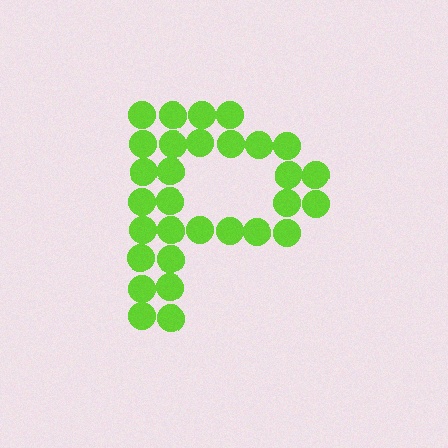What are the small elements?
The small elements are circles.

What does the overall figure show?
The overall figure shows the letter P.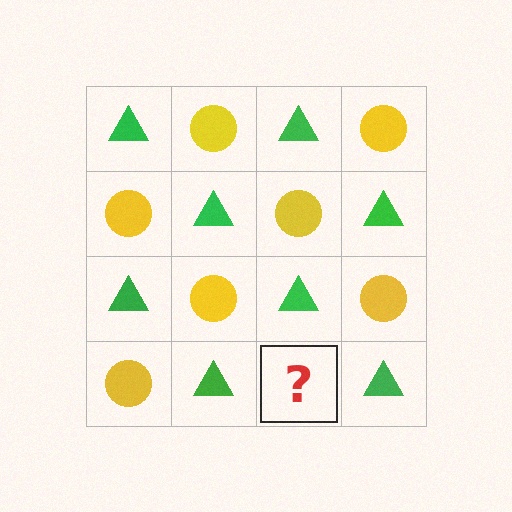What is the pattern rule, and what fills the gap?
The rule is that it alternates green triangle and yellow circle in a checkerboard pattern. The gap should be filled with a yellow circle.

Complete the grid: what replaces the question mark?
The question mark should be replaced with a yellow circle.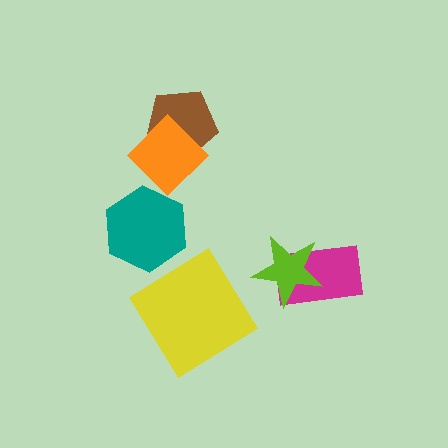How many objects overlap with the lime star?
1 object overlaps with the lime star.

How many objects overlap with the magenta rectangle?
1 object overlaps with the magenta rectangle.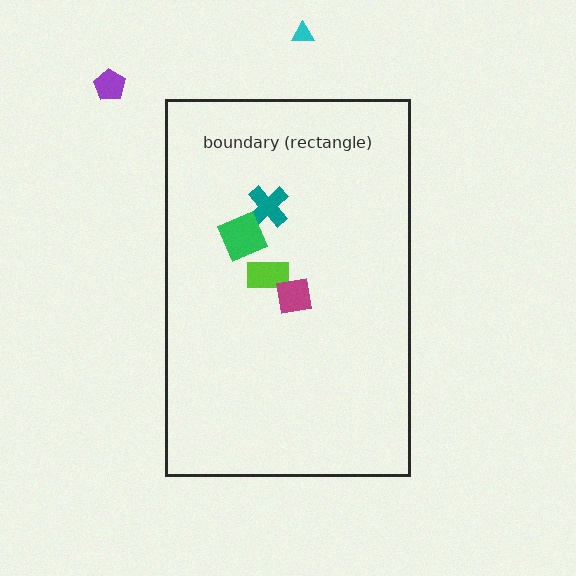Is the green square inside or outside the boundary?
Inside.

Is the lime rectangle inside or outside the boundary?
Inside.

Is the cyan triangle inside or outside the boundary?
Outside.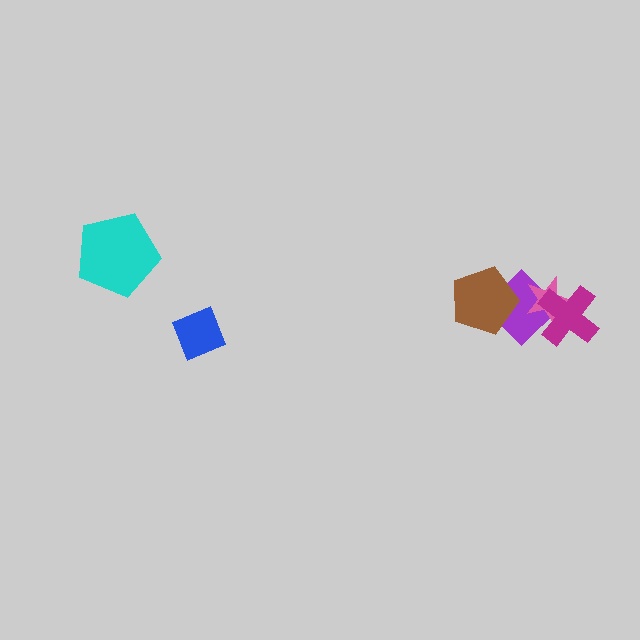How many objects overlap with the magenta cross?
2 objects overlap with the magenta cross.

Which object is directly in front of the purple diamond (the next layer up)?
The pink star is directly in front of the purple diamond.